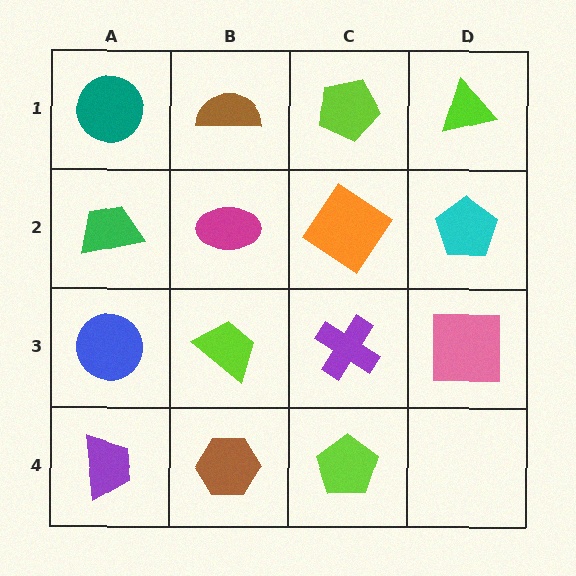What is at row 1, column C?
A lime pentagon.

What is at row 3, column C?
A purple cross.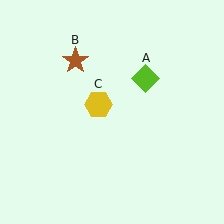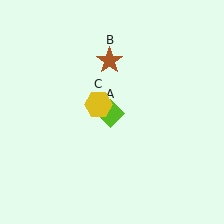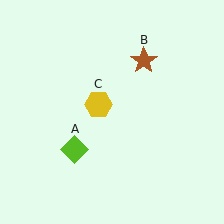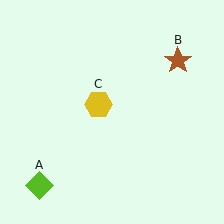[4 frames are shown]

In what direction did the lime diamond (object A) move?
The lime diamond (object A) moved down and to the left.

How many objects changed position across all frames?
2 objects changed position: lime diamond (object A), brown star (object B).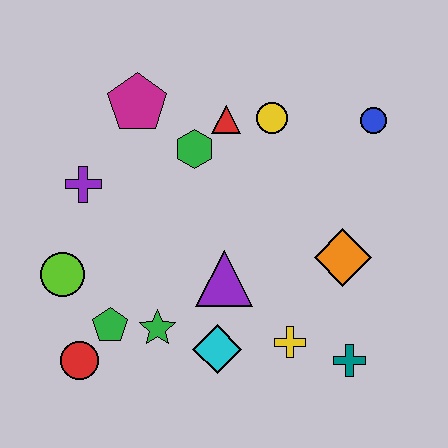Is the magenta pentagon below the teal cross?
No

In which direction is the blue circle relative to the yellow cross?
The blue circle is above the yellow cross.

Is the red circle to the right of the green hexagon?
No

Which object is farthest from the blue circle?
The red circle is farthest from the blue circle.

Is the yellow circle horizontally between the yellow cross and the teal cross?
No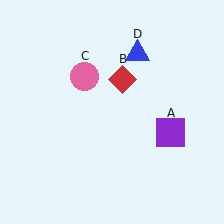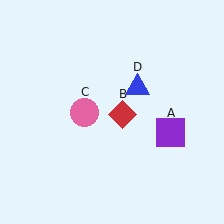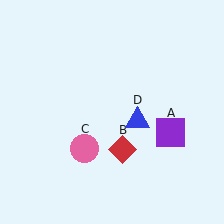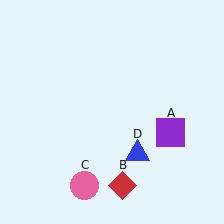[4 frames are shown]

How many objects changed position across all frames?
3 objects changed position: red diamond (object B), pink circle (object C), blue triangle (object D).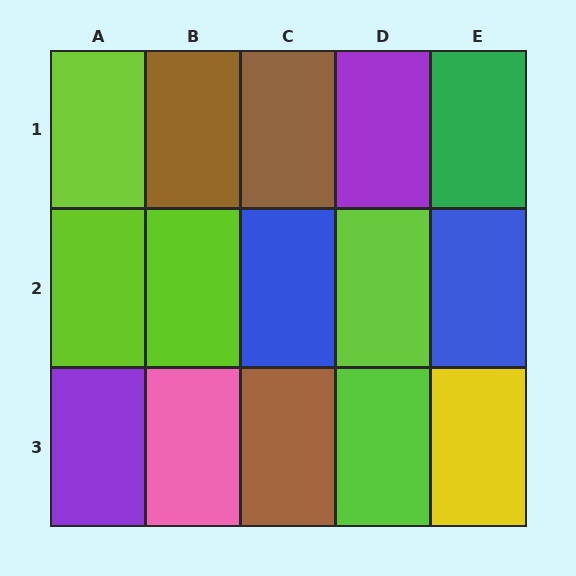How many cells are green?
1 cell is green.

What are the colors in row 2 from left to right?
Lime, lime, blue, lime, blue.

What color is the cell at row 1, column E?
Green.